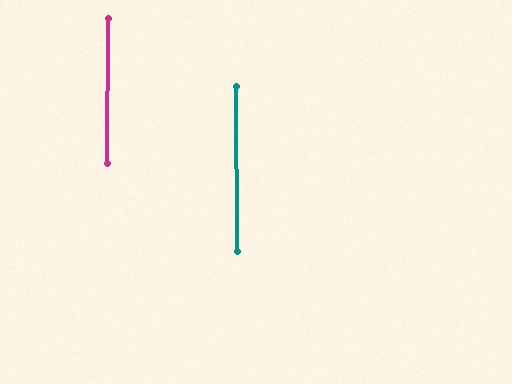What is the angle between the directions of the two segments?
Approximately 1 degree.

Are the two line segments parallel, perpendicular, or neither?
Parallel — their directions differ by only 0.8°.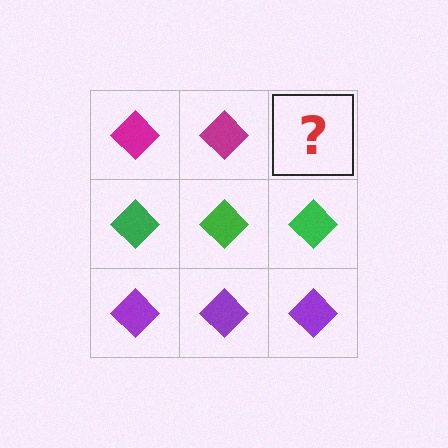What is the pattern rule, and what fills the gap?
The rule is that each row has a consistent color. The gap should be filled with a magenta diamond.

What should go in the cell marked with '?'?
The missing cell should contain a magenta diamond.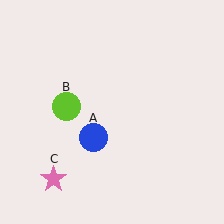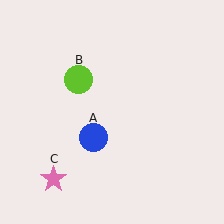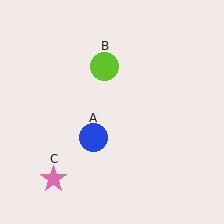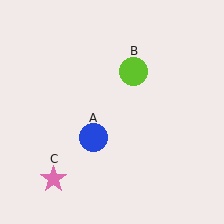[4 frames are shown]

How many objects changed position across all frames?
1 object changed position: lime circle (object B).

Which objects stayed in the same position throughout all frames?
Blue circle (object A) and pink star (object C) remained stationary.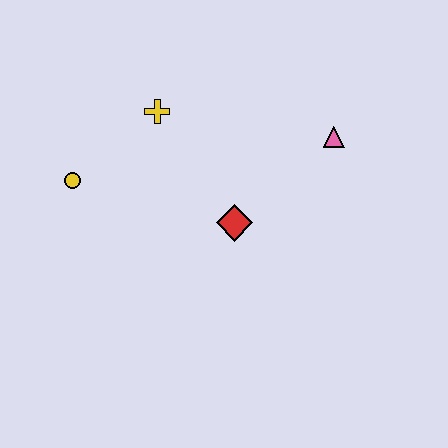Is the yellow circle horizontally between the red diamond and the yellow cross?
No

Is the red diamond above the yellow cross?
No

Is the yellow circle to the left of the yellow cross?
Yes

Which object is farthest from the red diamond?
The yellow circle is farthest from the red diamond.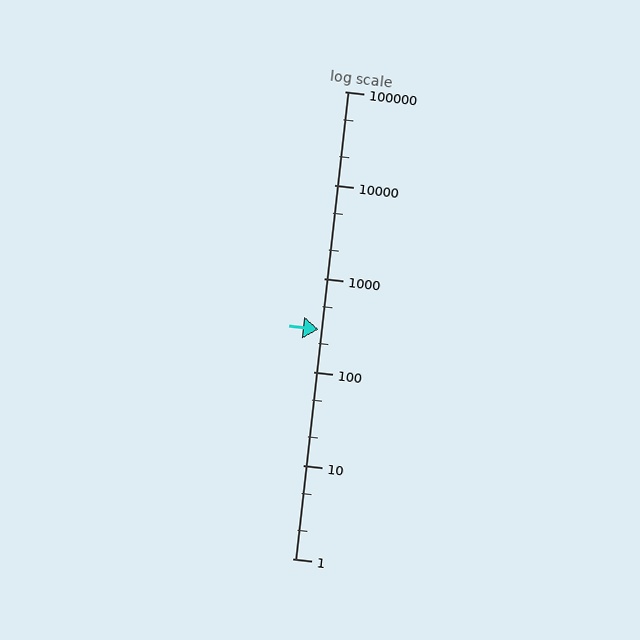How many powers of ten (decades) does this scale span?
The scale spans 5 decades, from 1 to 100000.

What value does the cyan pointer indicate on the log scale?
The pointer indicates approximately 280.